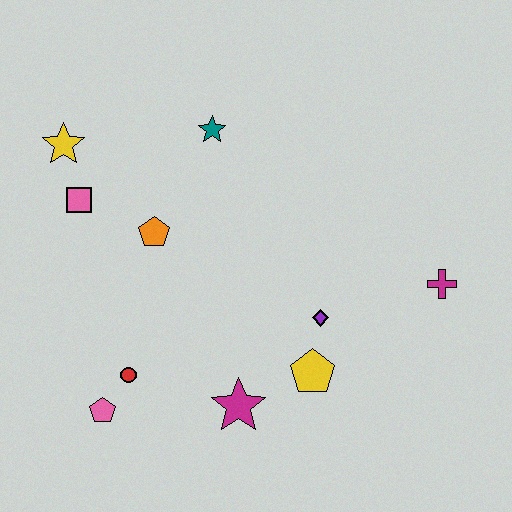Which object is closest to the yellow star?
The pink square is closest to the yellow star.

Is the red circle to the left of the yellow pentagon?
Yes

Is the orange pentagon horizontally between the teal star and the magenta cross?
No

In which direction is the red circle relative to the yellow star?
The red circle is below the yellow star.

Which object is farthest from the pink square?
The magenta cross is farthest from the pink square.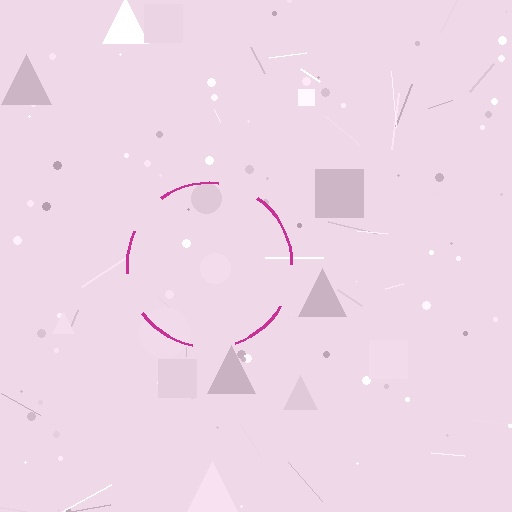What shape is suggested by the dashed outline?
The dashed outline suggests a circle.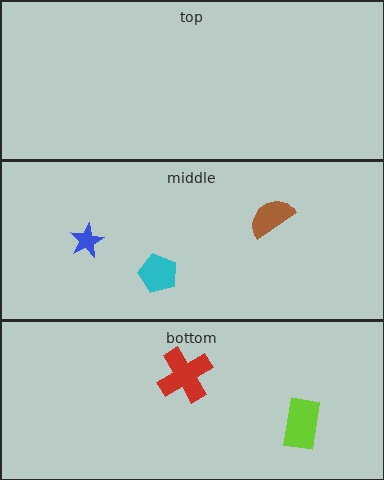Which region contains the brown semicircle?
The middle region.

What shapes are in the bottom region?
The lime rectangle, the red cross.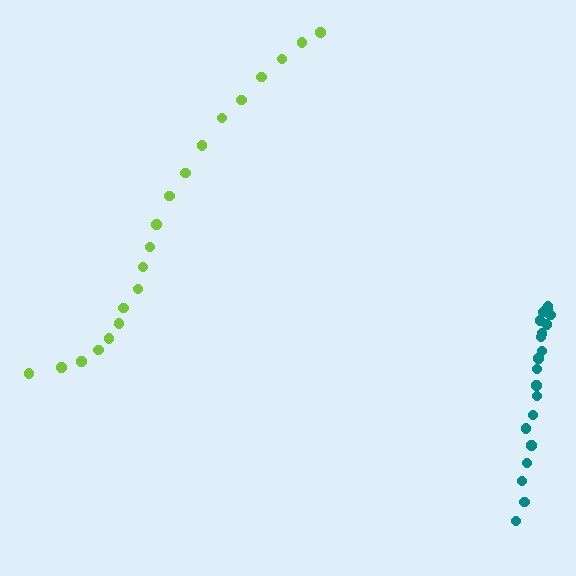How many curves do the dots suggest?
There are 2 distinct paths.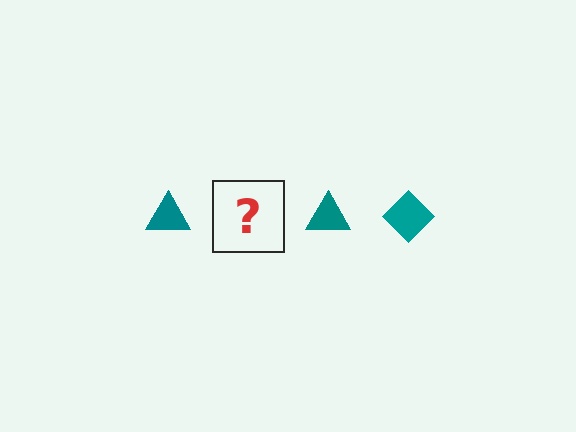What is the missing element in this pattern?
The missing element is a teal diamond.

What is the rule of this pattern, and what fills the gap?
The rule is that the pattern cycles through triangle, diamond shapes in teal. The gap should be filled with a teal diamond.